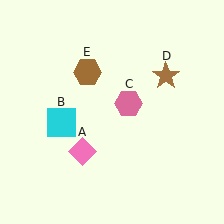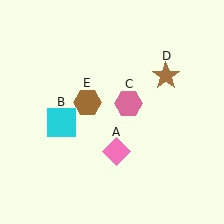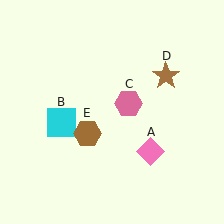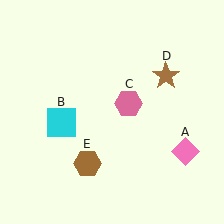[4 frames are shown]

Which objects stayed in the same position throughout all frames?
Cyan square (object B) and pink hexagon (object C) and brown star (object D) remained stationary.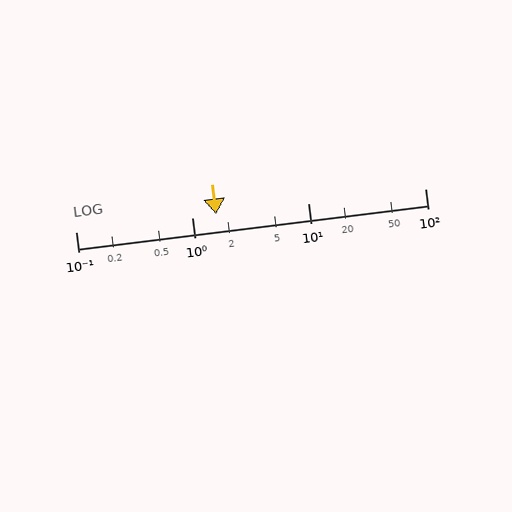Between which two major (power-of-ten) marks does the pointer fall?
The pointer is between 1 and 10.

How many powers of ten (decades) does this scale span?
The scale spans 3 decades, from 0.1 to 100.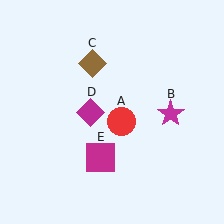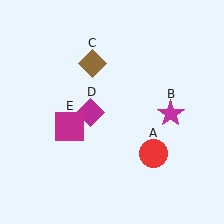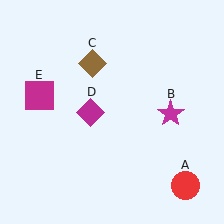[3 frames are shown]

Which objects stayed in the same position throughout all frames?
Magenta star (object B) and brown diamond (object C) and magenta diamond (object D) remained stationary.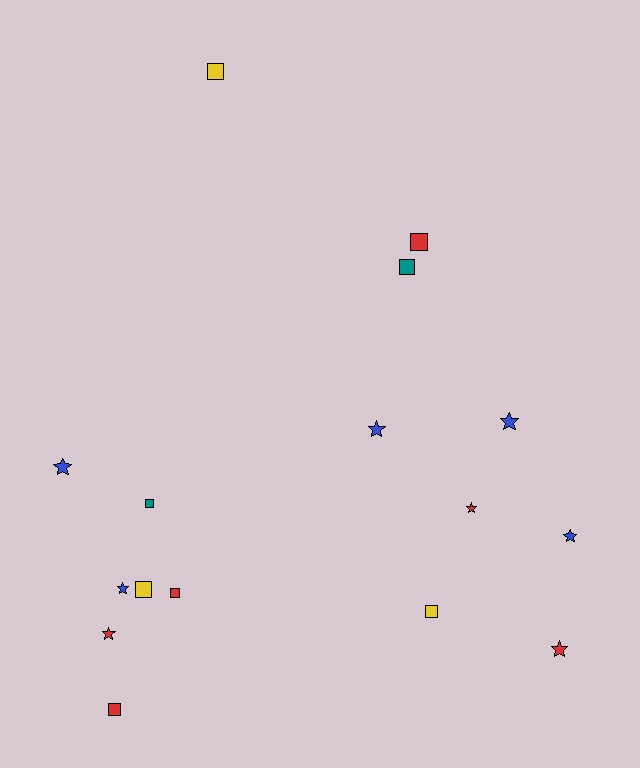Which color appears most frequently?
Red, with 6 objects.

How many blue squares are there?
There are no blue squares.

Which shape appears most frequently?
Star, with 8 objects.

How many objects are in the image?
There are 16 objects.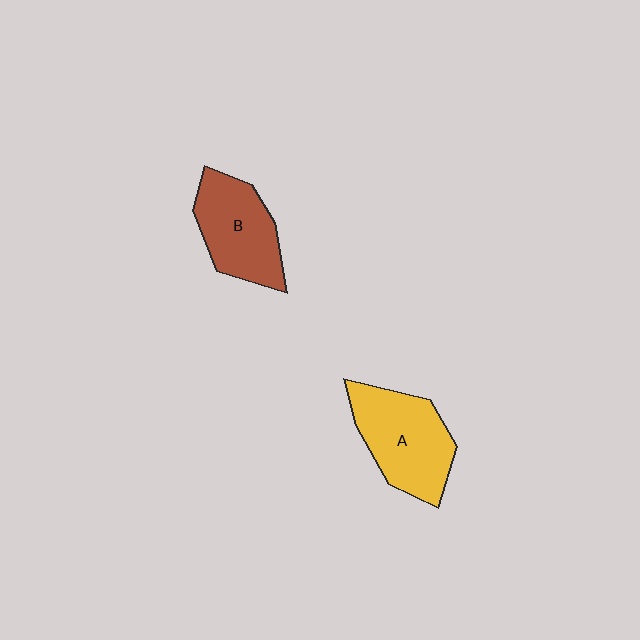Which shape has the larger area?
Shape A (yellow).